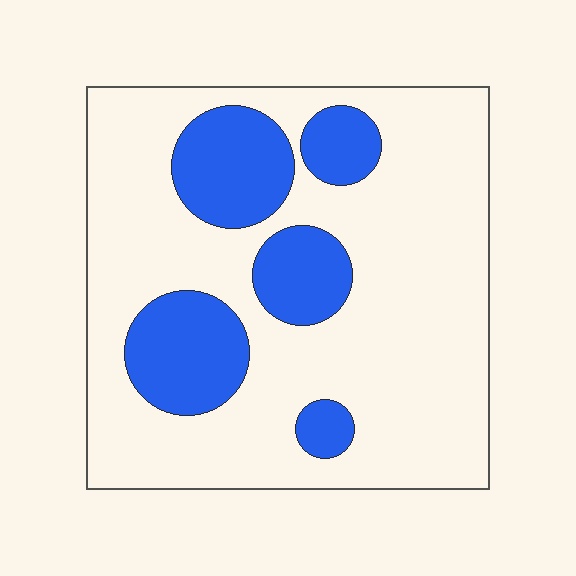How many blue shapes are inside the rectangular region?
5.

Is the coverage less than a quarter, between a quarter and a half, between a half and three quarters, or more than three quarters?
Less than a quarter.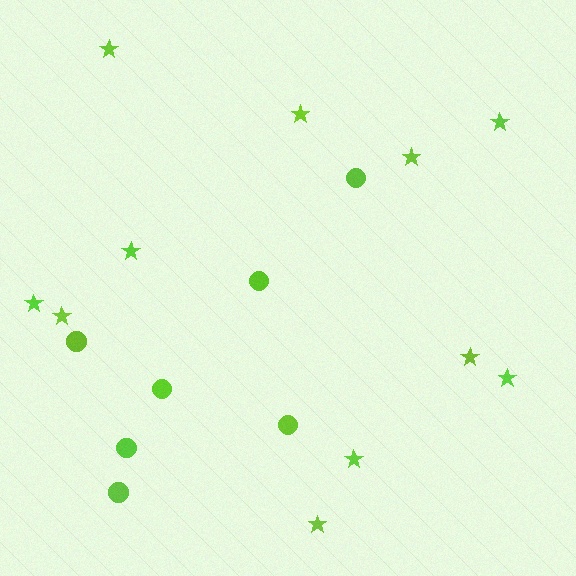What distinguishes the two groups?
There are 2 groups: one group of stars (11) and one group of circles (7).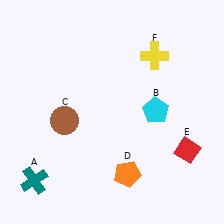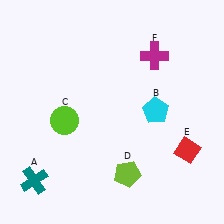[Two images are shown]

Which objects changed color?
C changed from brown to lime. D changed from orange to lime. F changed from yellow to magenta.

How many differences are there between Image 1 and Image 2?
There are 3 differences between the two images.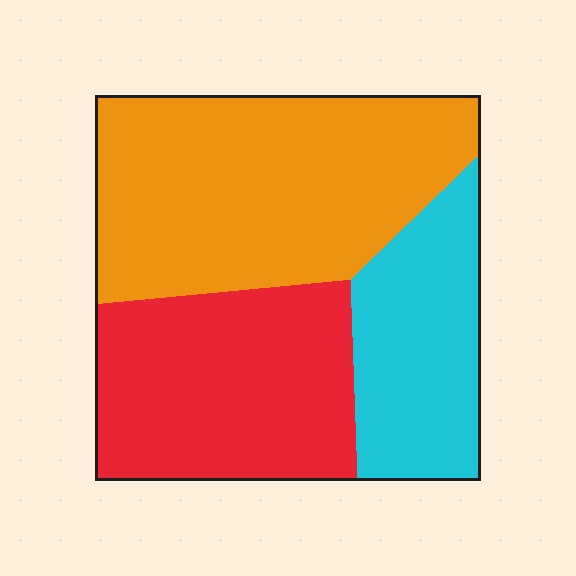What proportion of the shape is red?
Red covers about 35% of the shape.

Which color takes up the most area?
Orange, at roughly 45%.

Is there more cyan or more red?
Red.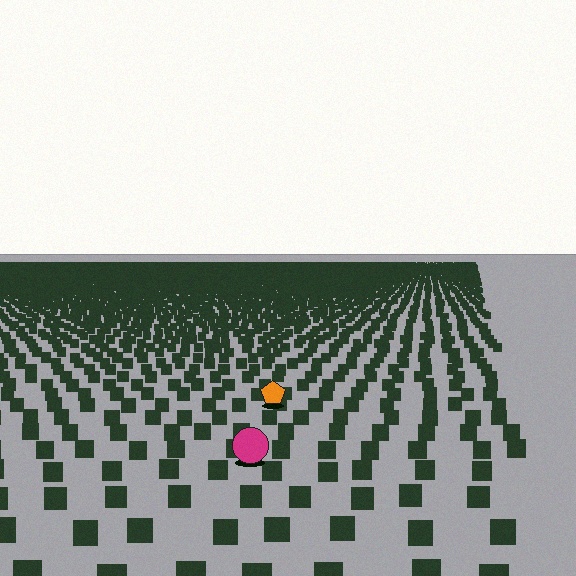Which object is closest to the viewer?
The magenta circle is closest. The texture marks near it are larger and more spread out.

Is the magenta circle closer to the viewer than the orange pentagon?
Yes. The magenta circle is closer — you can tell from the texture gradient: the ground texture is coarser near it.